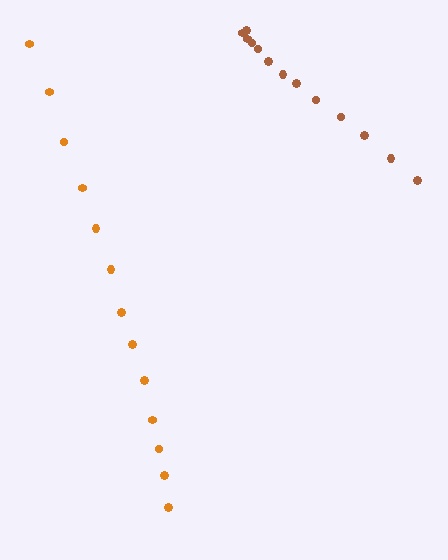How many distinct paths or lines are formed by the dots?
There are 2 distinct paths.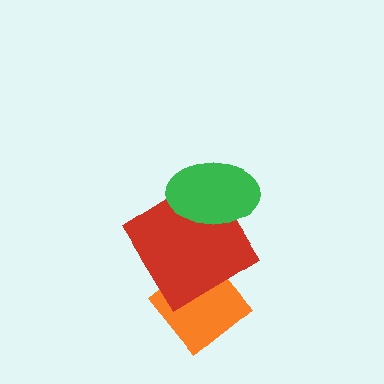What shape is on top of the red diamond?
The green ellipse is on top of the red diamond.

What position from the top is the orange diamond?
The orange diamond is 3rd from the top.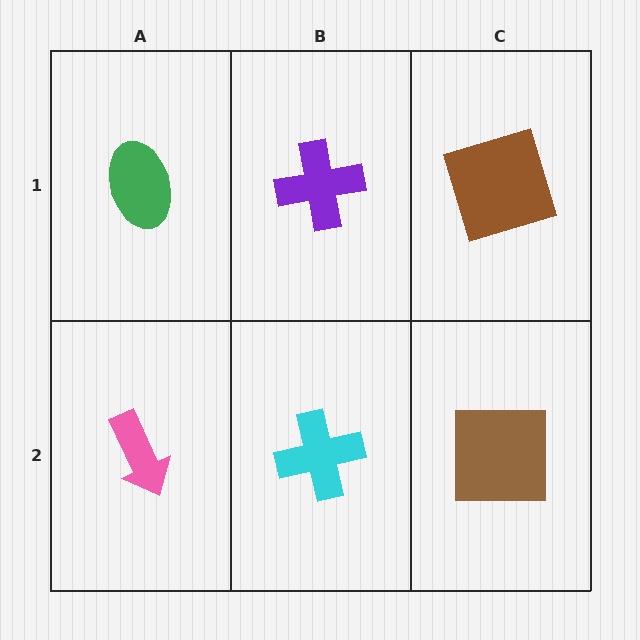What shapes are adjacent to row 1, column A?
A pink arrow (row 2, column A), a purple cross (row 1, column B).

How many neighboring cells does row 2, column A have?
2.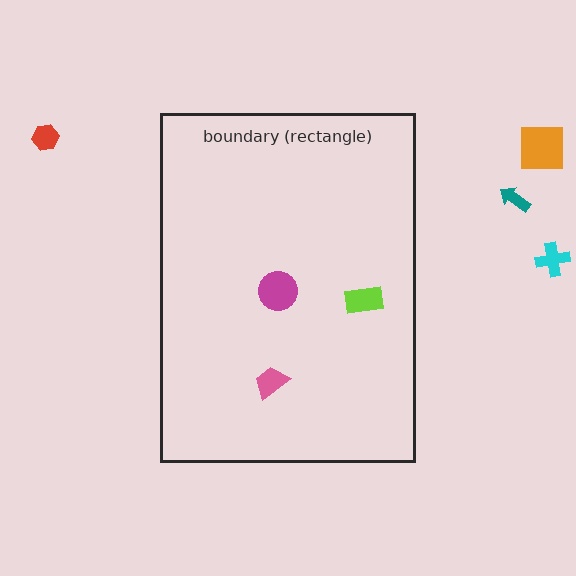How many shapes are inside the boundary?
3 inside, 4 outside.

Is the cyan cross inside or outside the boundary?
Outside.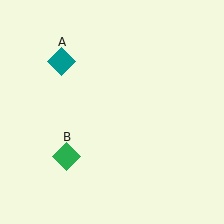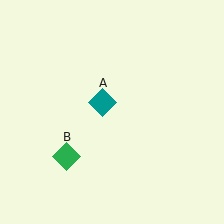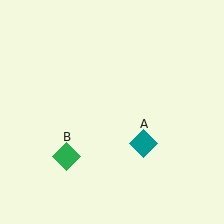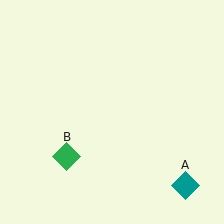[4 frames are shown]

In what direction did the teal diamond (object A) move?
The teal diamond (object A) moved down and to the right.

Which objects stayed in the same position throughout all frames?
Green diamond (object B) remained stationary.